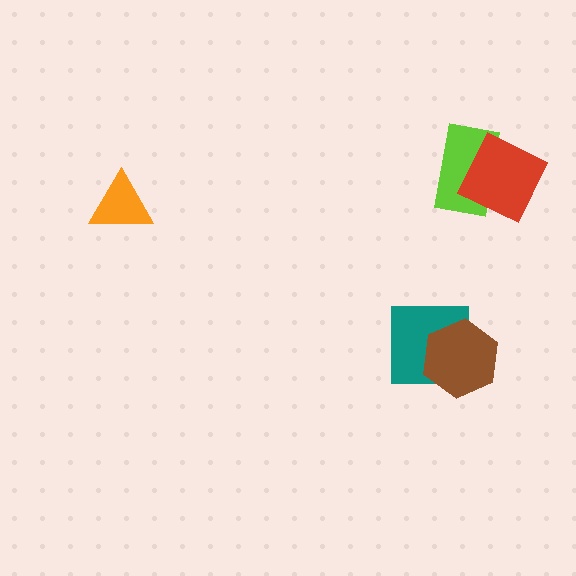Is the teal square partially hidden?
Yes, it is partially covered by another shape.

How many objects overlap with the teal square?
1 object overlaps with the teal square.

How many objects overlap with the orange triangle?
0 objects overlap with the orange triangle.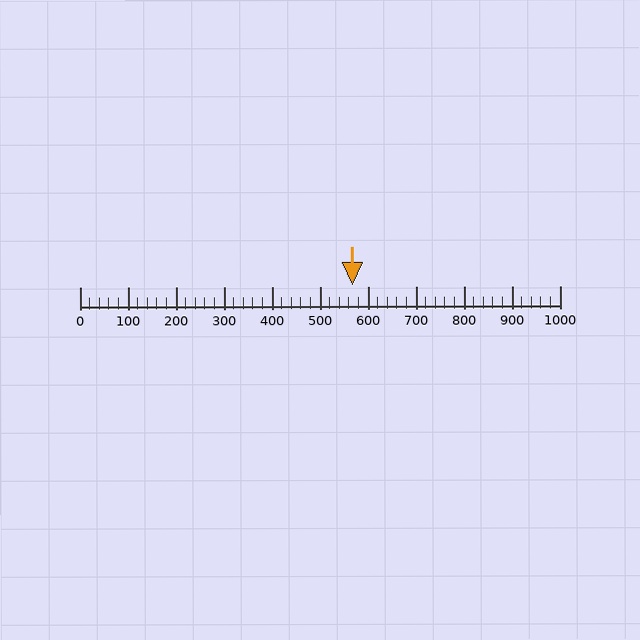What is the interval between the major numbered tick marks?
The major tick marks are spaced 100 units apart.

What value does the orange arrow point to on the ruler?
The orange arrow points to approximately 568.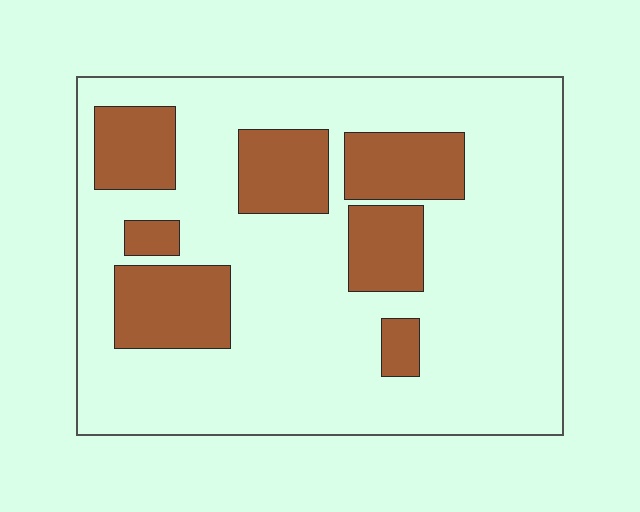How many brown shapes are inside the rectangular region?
7.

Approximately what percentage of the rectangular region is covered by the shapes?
Approximately 25%.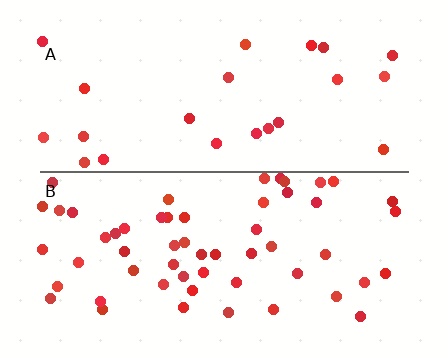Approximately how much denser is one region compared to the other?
Approximately 2.4× — region B over region A.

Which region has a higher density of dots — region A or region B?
B (the bottom).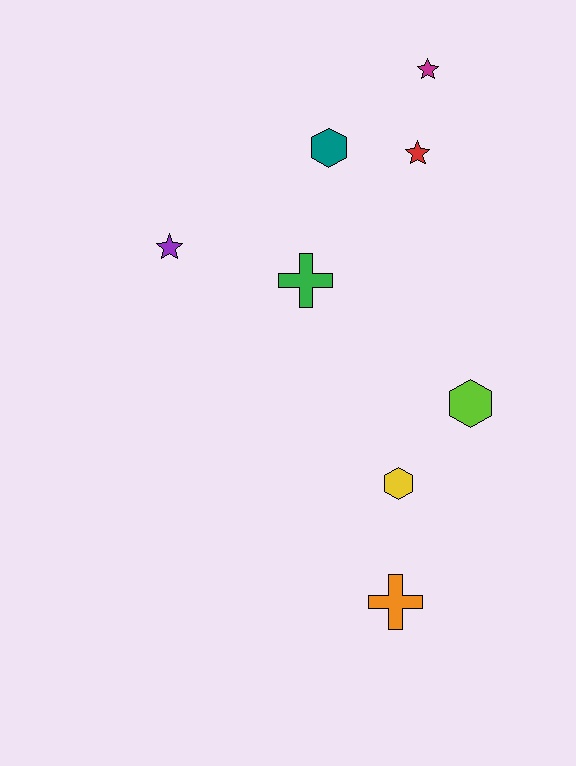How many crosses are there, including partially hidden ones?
There are 2 crosses.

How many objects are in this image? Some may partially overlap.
There are 8 objects.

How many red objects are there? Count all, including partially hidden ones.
There is 1 red object.